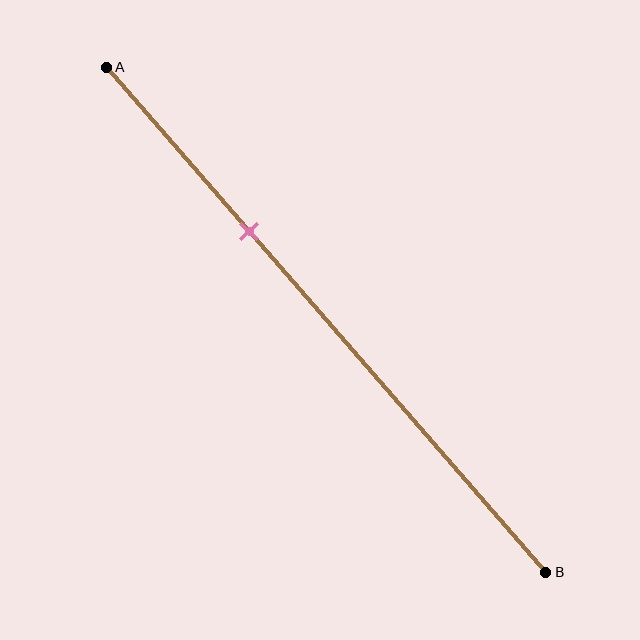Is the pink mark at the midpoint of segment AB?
No, the mark is at about 35% from A, not at the 50% midpoint.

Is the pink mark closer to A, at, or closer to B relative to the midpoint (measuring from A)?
The pink mark is closer to point A than the midpoint of segment AB.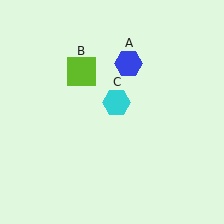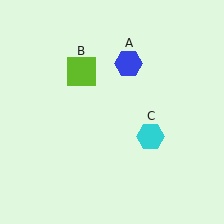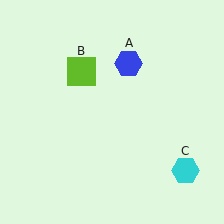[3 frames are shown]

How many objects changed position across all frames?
1 object changed position: cyan hexagon (object C).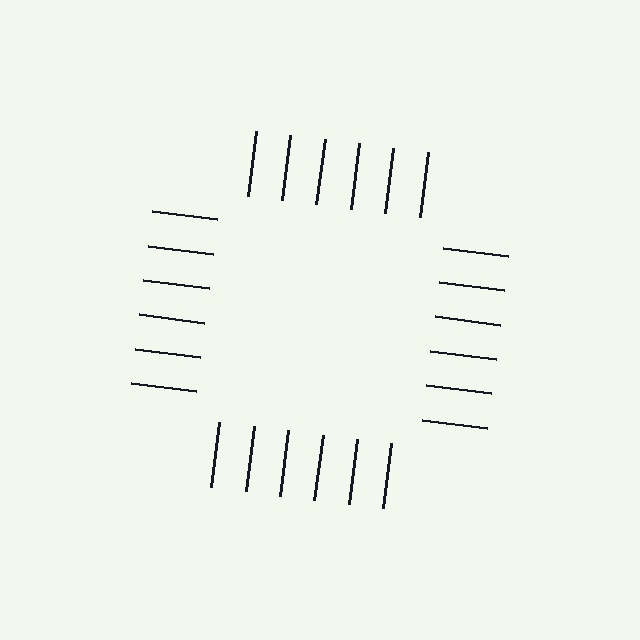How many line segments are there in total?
24 — 6 along each of the 4 edges.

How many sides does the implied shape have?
4 sides — the line-ends trace a square.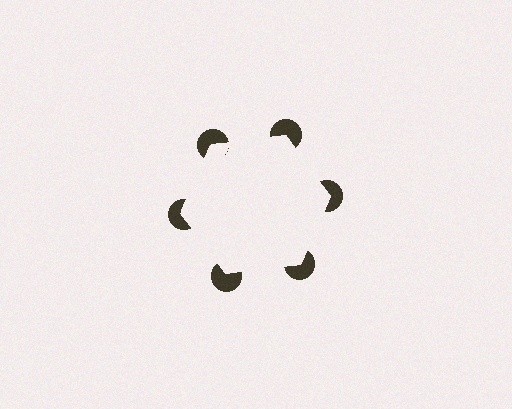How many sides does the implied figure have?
6 sides.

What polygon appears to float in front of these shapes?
An illusory hexagon — its edges are inferred from the aligned wedge cuts in the pac-man discs, not physically drawn.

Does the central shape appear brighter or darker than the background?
It typically appears slightly brighter than the background, even though no actual brightness change is drawn.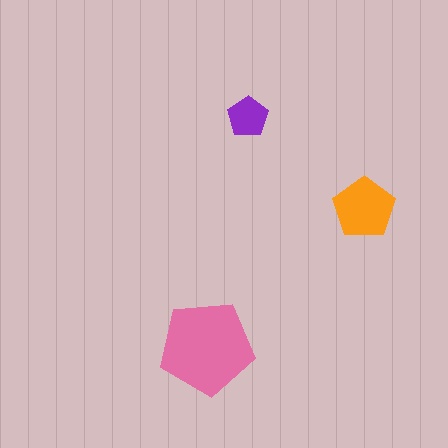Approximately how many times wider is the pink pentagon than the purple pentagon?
About 2.5 times wider.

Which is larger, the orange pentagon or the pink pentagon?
The pink one.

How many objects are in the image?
There are 3 objects in the image.